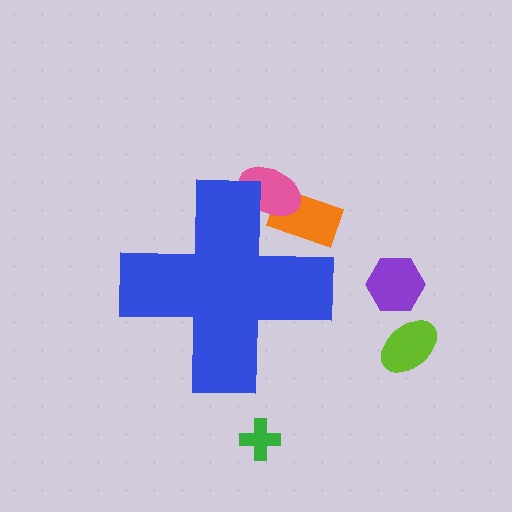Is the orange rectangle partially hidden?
Yes, the orange rectangle is partially hidden behind the blue cross.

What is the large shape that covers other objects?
A blue cross.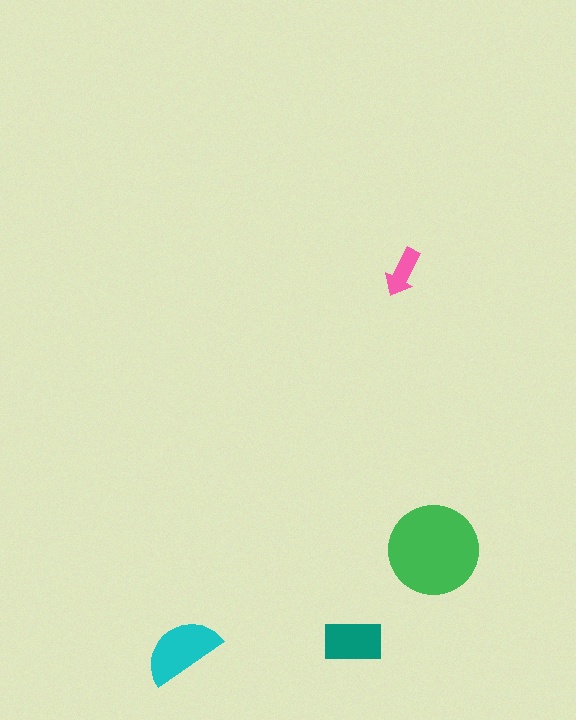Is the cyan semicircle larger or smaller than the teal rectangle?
Larger.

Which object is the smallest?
The pink arrow.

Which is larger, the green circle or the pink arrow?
The green circle.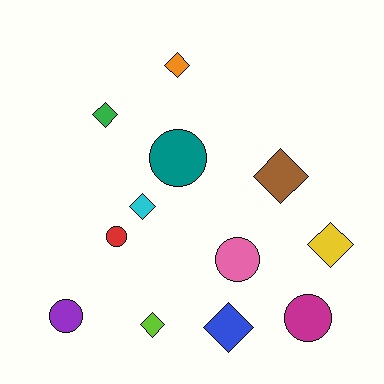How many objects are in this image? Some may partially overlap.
There are 12 objects.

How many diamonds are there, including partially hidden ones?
There are 7 diamonds.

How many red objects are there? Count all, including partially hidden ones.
There is 1 red object.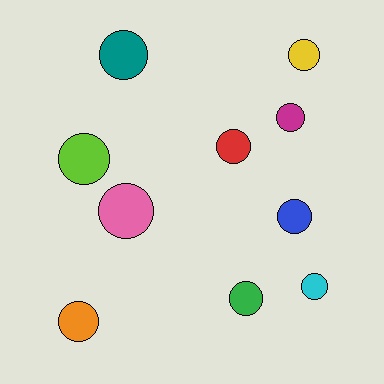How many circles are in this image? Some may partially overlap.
There are 10 circles.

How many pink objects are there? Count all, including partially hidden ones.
There is 1 pink object.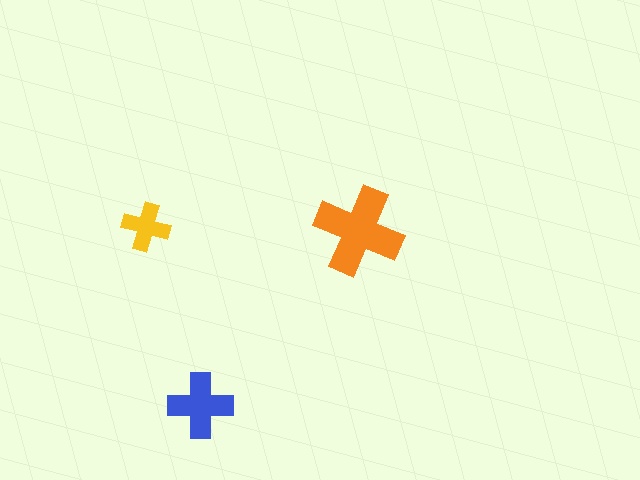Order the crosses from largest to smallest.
the orange one, the blue one, the yellow one.